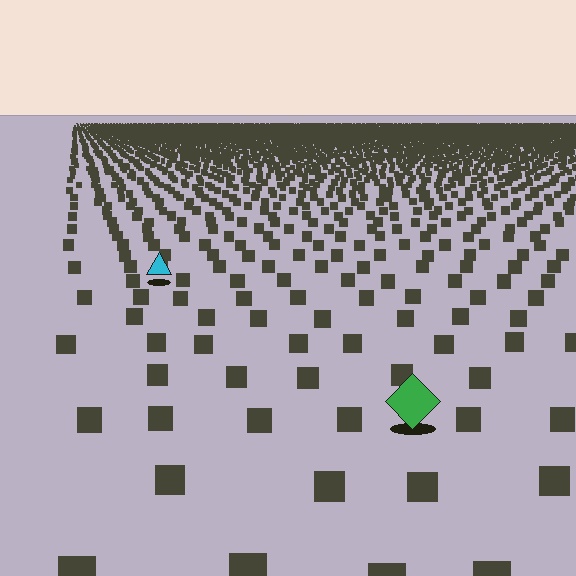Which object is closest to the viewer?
The green diamond is closest. The texture marks near it are larger and more spread out.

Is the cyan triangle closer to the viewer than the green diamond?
No. The green diamond is closer — you can tell from the texture gradient: the ground texture is coarser near it.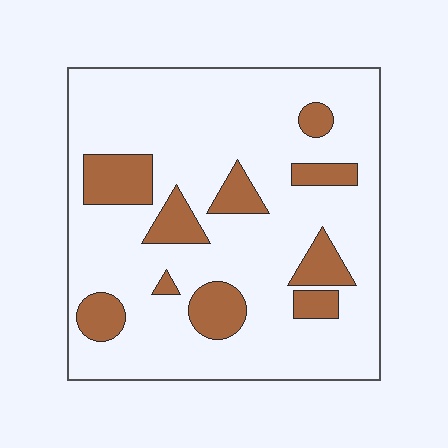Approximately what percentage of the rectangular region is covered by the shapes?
Approximately 20%.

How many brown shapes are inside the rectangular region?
10.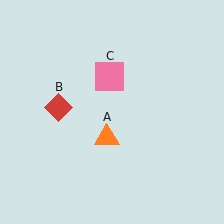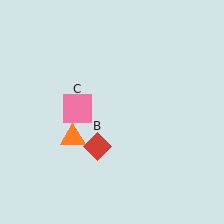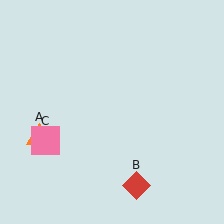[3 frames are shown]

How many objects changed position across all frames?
3 objects changed position: orange triangle (object A), red diamond (object B), pink square (object C).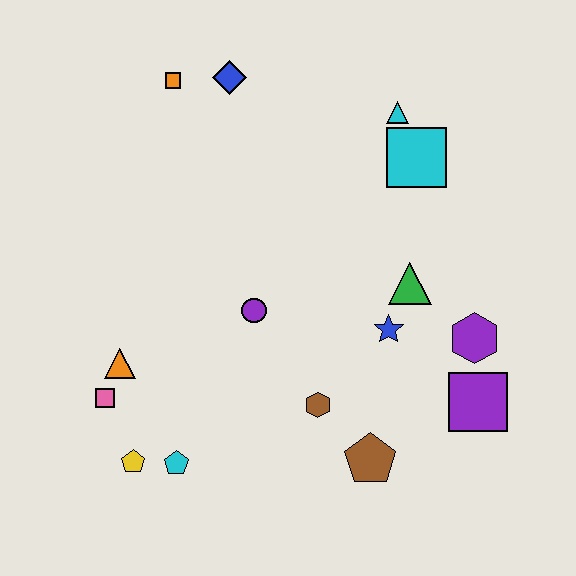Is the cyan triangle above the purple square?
Yes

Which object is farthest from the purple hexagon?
The orange square is farthest from the purple hexagon.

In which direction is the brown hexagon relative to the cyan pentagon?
The brown hexagon is to the right of the cyan pentagon.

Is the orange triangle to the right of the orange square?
No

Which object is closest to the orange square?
The blue diamond is closest to the orange square.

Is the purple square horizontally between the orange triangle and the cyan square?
No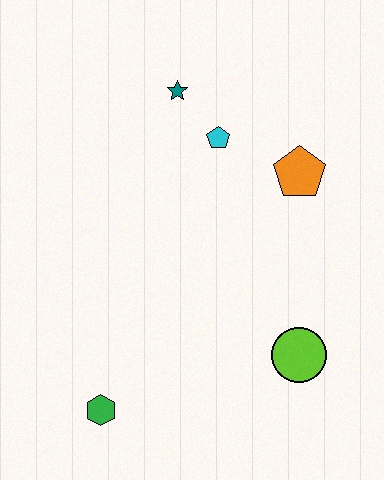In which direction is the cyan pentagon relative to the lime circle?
The cyan pentagon is above the lime circle.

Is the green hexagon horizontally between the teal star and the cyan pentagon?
No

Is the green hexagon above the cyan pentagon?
No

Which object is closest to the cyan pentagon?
The teal star is closest to the cyan pentagon.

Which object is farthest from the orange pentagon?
The green hexagon is farthest from the orange pentagon.